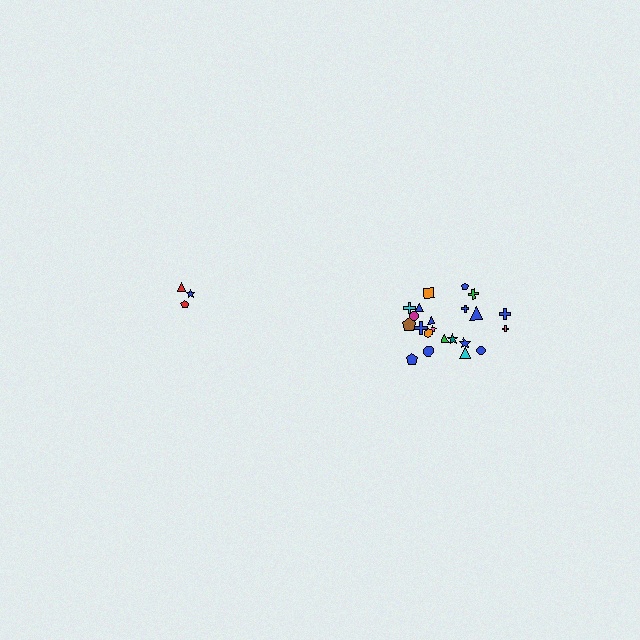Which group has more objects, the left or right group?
The right group.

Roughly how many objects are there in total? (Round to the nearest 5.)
Roughly 25 objects in total.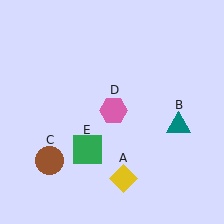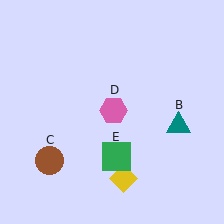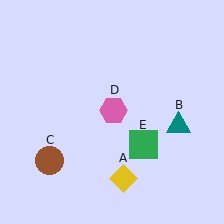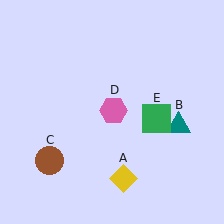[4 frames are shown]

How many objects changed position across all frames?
1 object changed position: green square (object E).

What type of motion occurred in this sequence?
The green square (object E) rotated counterclockwise around the center of the scene.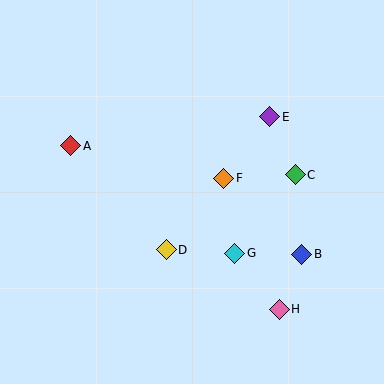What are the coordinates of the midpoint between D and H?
The midpoint between D and H is at (223, 280).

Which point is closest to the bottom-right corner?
Point H is closest to the bottom-right corner.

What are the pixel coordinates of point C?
Point C is at (295, 175).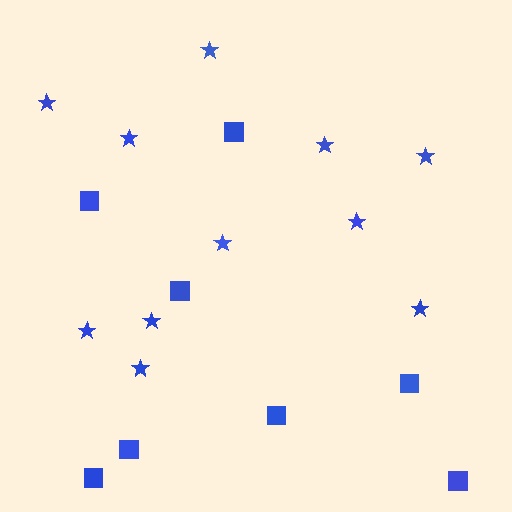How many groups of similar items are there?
There are 2 groups: one group of stars (11) and one group of squares (8).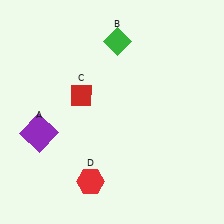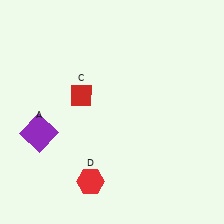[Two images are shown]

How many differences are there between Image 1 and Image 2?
There is 1 difference between the two images.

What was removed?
The green diamond (B) was removed in Image 2.